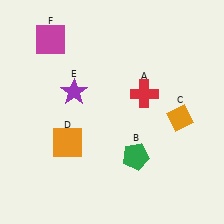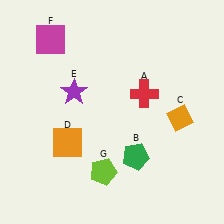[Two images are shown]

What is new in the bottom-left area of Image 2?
A lime pentagon (G) was added in the bottom-left area of Image 2.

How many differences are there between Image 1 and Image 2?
There is 1 difference between the two images.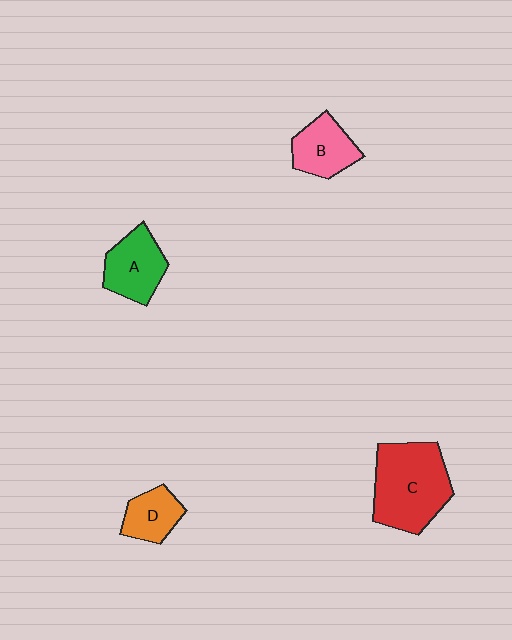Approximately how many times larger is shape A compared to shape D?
Approximately 1.4 times.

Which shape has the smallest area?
Shape D (orange).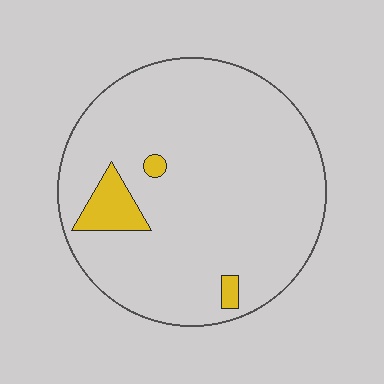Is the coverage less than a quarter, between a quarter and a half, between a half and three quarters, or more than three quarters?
Less than a quarter.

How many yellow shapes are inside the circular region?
3.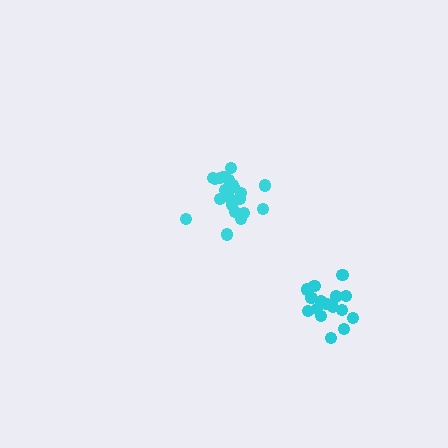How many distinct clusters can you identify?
There are 2 distinct clusters.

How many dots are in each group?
Group 1: 16 dots, Group 2: 21 dots (37 total).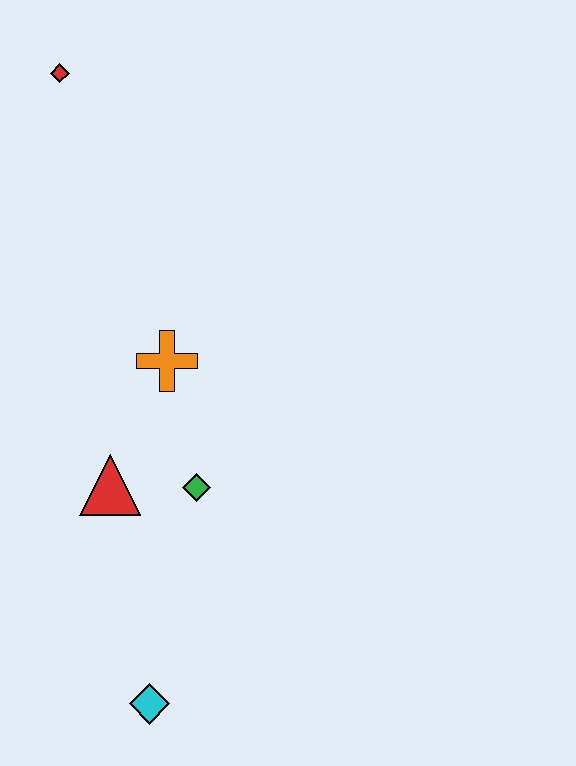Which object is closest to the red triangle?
The green diamond is closest to the red triangle.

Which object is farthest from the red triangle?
The red diamond is farthest from the red triangle.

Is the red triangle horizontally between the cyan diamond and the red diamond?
Yes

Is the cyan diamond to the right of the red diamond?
Yes